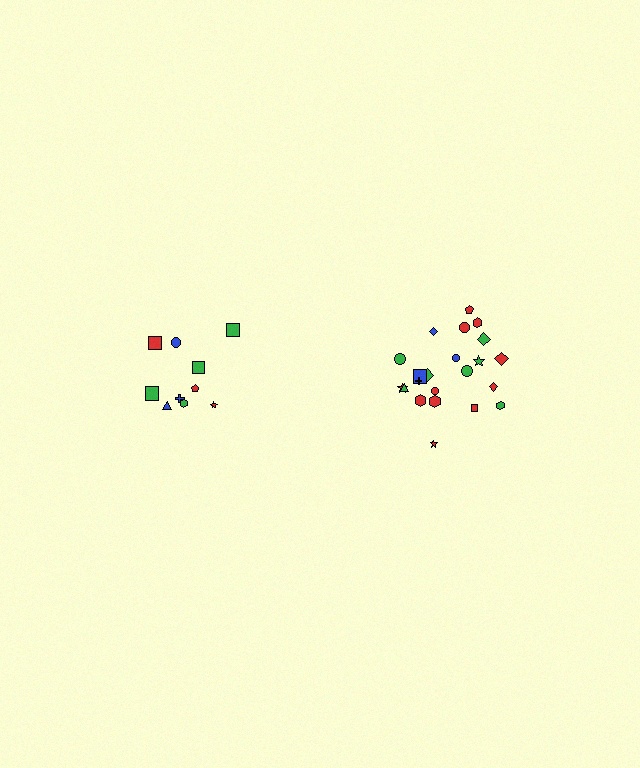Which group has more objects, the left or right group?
The right group.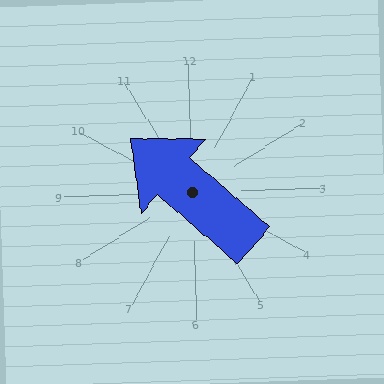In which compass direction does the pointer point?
Northwest.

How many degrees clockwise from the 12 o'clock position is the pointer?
Approximately 313 degrees.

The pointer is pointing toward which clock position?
Roughly 10 o'clock.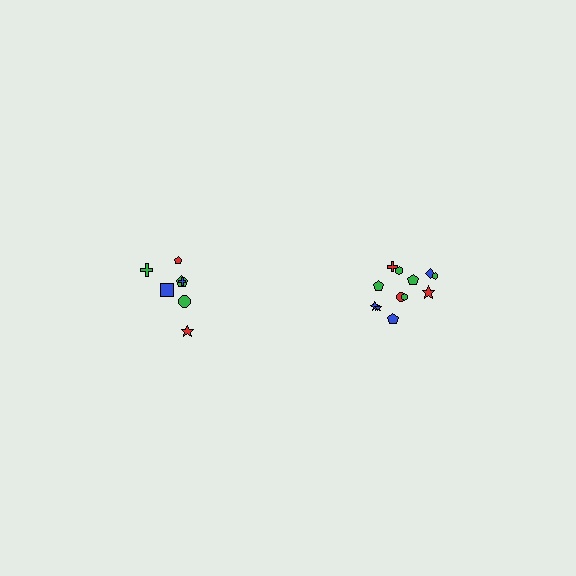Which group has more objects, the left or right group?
The right group.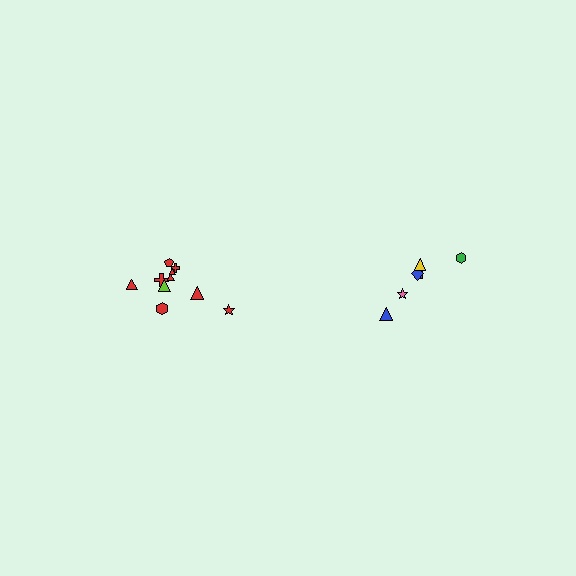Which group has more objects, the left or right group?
The left group.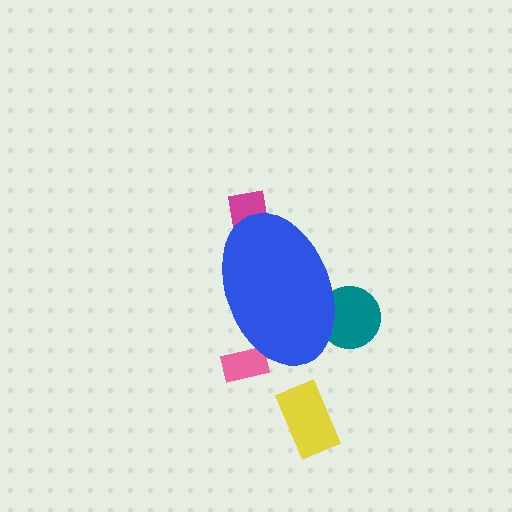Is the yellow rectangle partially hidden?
No, the yellow rectangle is fully visible.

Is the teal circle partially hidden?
Yes, the teal circle is partially hidden behind the blue ellipse.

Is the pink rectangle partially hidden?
Yes, the pink rectangle is partially hidden behind the blue ellipse.